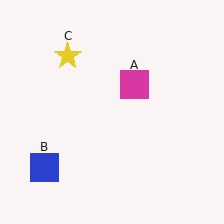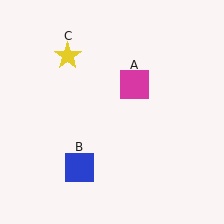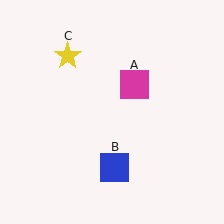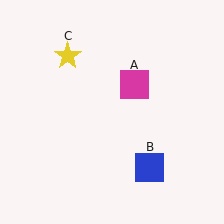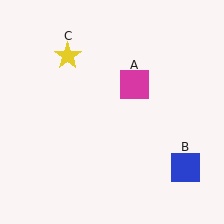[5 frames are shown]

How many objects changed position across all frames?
1 object changed position: blue square (object B).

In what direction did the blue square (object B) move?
The blue square (object B) moved right.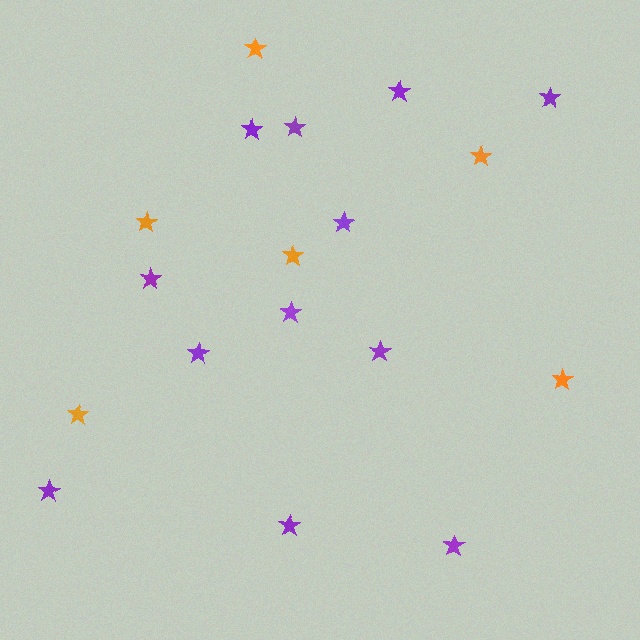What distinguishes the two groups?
There are 2 groups: one group of purple stars (12) and one group of orange stars (6).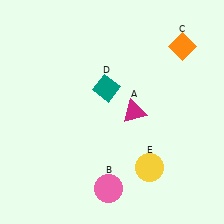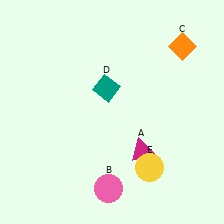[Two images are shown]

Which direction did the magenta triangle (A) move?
The magenta triangle (A) moved down.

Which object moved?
The magenta triangle (A) moved down.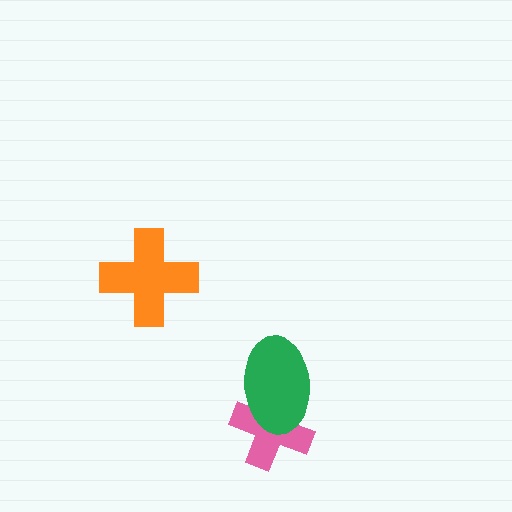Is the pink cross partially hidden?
Yes, it is partially covered by another shape.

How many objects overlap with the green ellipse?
1 object overlaps with the green ellipse.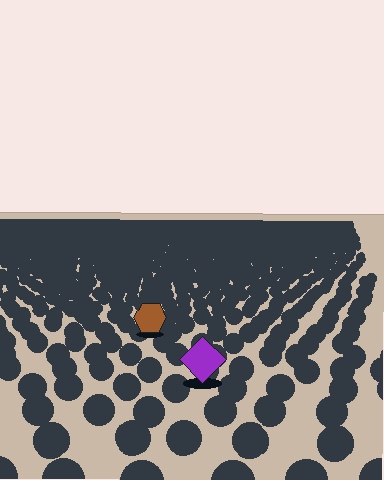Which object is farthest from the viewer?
The brown hexagon is farthest from the viewer. It appears smaller and the ground texture around it is denser.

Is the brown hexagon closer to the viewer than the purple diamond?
No. The purple diamond is closer — you can tell from the texture gradient: the ground texture is coarser near it.